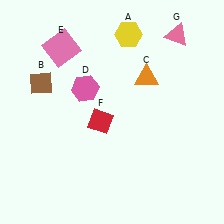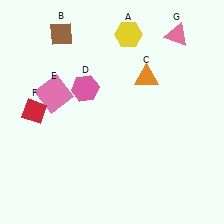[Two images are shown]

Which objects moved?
The objects that moved are: the brown diamond (B), the pink square (E), the red diamond (F).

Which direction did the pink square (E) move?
The pink square (E) moved down.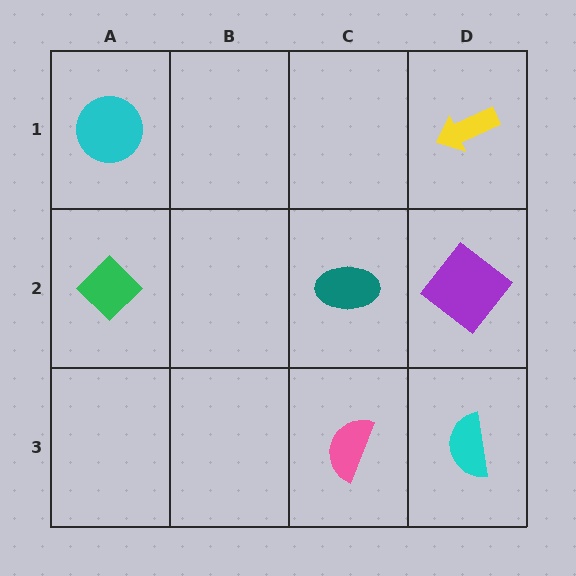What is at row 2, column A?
A green diamond.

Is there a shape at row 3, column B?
No, that cell is empty.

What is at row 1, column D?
A yellow arrow.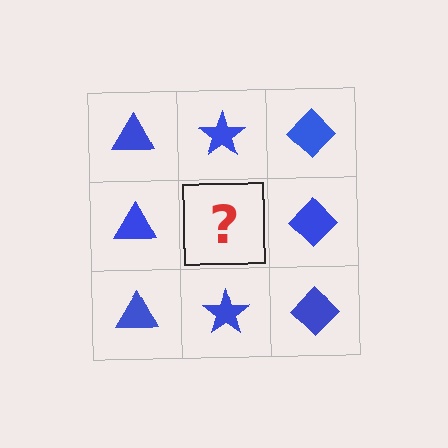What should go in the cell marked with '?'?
The missing cell should contain a blue star.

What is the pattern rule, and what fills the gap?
The rule is that each column has a consistent shape. The gap should be filled with a blue star.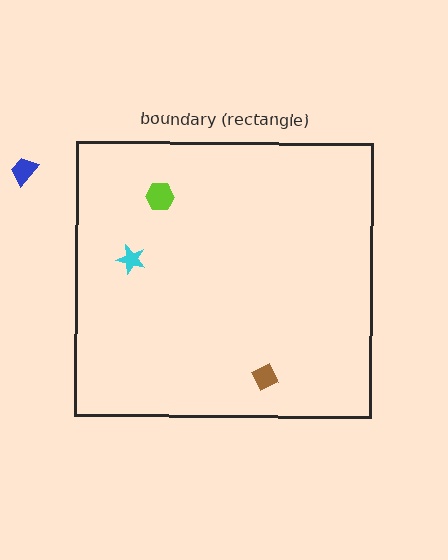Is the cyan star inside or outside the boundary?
Inside.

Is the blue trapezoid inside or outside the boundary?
Outside.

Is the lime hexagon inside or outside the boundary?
Inside.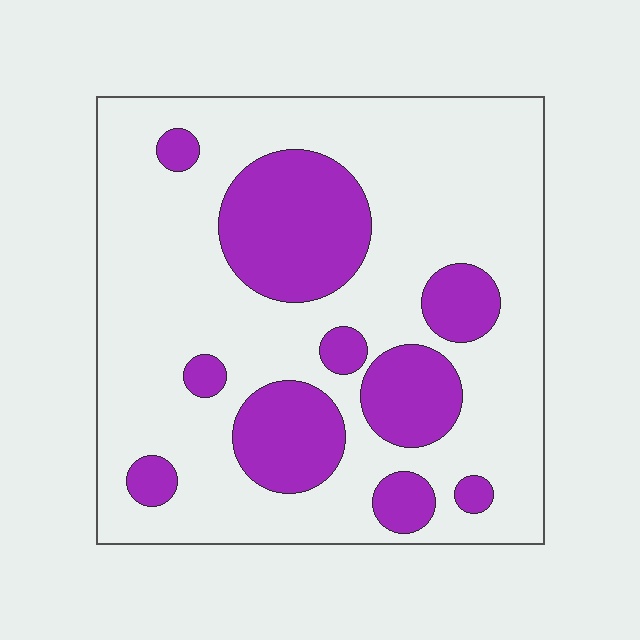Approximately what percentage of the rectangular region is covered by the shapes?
Approximately 25%.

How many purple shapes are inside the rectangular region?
10.